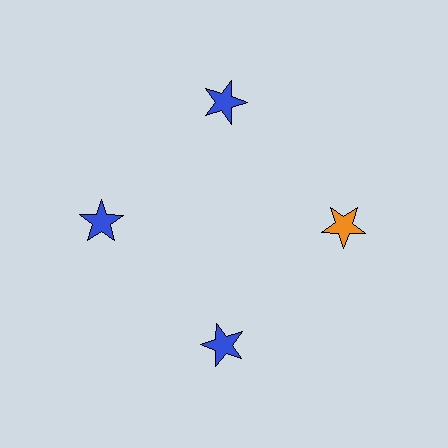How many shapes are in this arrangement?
There are 4 shapes arranged in a ring pattern.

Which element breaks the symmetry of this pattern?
The orange star at roughly the 3 o'clock position breaks the symmetry. All other shapes are blue stars.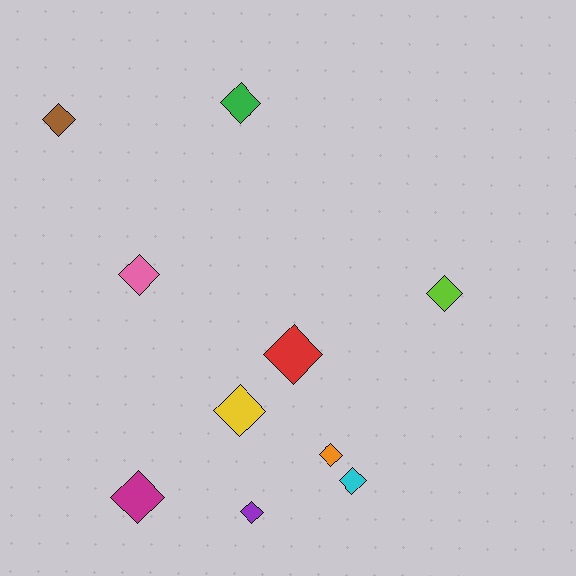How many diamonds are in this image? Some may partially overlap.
There are 10 diamonds.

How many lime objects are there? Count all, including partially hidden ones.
There is 1 lime object.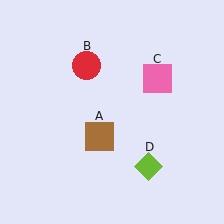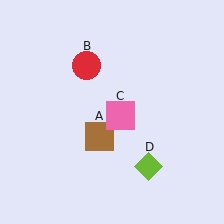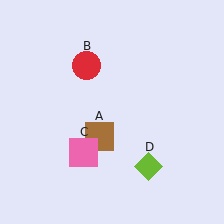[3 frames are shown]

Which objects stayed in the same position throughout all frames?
Brown square (object A) and red circle (object B) and lime diamond (object D) remained stationary.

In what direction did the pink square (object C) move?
The pink square (object C) moved down and to the left.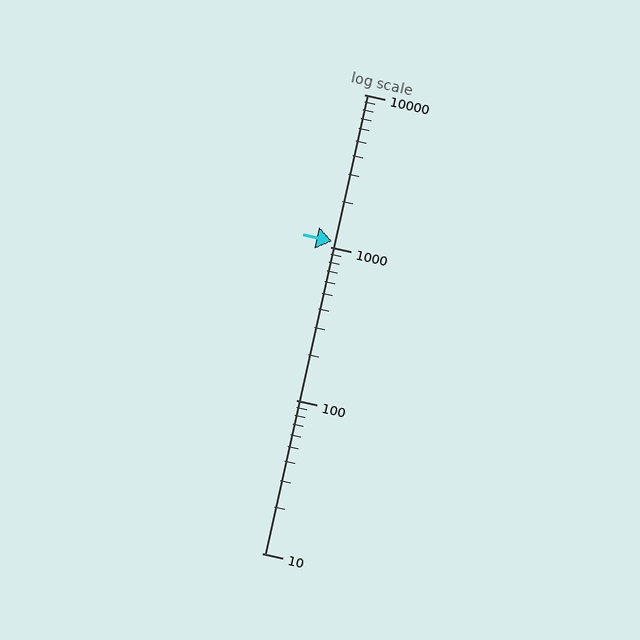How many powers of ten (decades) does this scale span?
The scale spans 3 decades, from 10 to 10000.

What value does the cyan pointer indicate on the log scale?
The pointer indicates approximately 1100.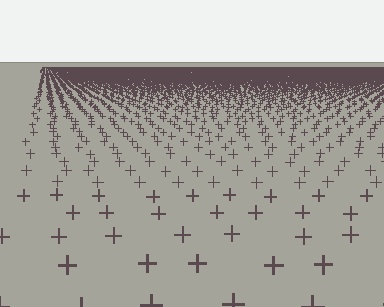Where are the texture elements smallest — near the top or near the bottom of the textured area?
Near the top.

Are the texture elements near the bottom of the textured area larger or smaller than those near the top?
Larger. Near the bottom, elements are closer to the viewer and appear at a bigger on-screen size.